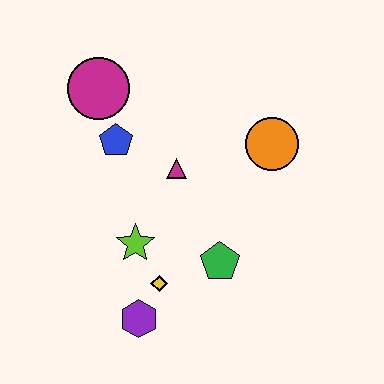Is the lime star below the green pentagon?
No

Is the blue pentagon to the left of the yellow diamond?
Yes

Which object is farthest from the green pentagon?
The magenta circle is farthest from the green pentagon.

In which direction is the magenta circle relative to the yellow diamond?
The magenta circle is above the yellow diamond.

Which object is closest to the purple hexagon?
The yellow diamond is closest to the purple hexagon.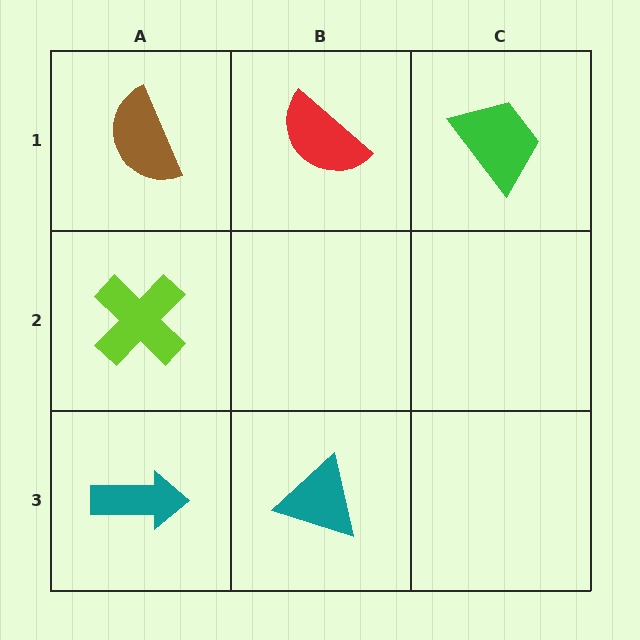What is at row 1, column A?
A brown semicircle.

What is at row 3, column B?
A teal triangle.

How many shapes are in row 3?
2 shapes.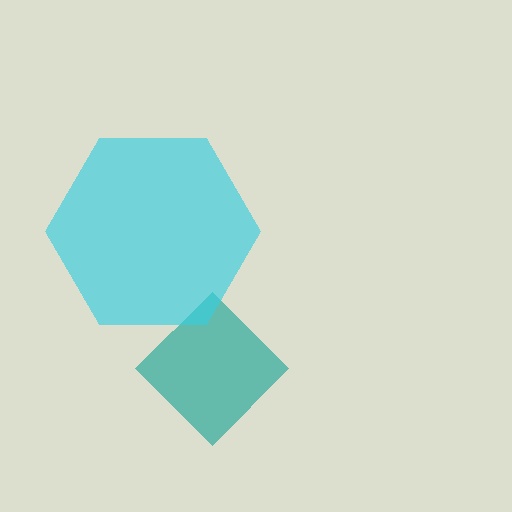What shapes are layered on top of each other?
The layered shapes are: a teal diamond, a cyan hexagon.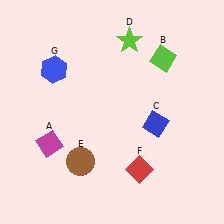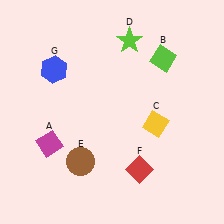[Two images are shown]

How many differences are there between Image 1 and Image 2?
There is 1 difference between the two images.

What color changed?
The diamond (C) changed from blue in Image 1 to yellow in Image 2.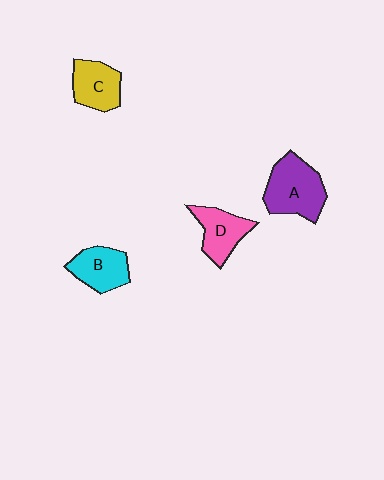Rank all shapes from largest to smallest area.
From largest to smallest: A (purple), D (pink), B (cyan), C (yellow).